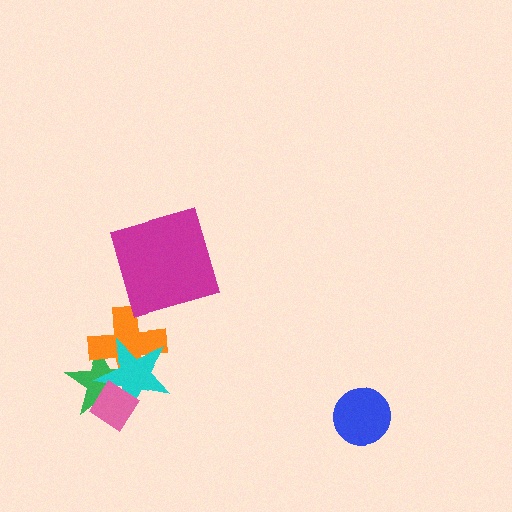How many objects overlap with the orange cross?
2 objects overlap with the orange cross.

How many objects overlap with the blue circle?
0 objects overlap with the blue circle.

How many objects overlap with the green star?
3 objects overlap with the green star.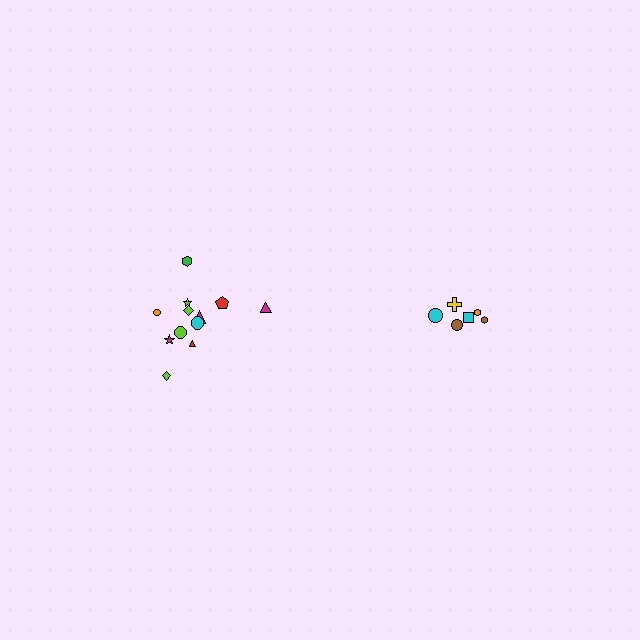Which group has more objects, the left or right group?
The left group.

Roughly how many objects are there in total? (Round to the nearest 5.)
Roughly 20 objects in total.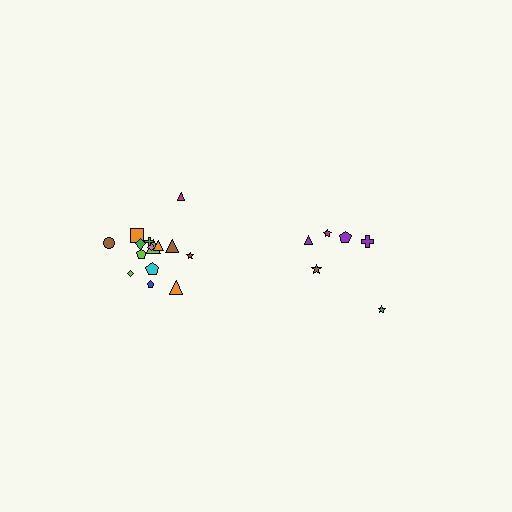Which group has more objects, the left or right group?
The left group.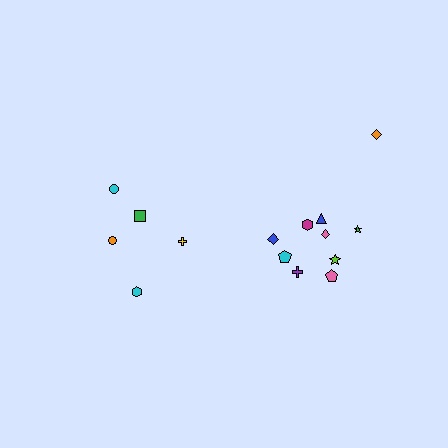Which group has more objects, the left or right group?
The right group.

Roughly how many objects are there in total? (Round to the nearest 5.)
Roughly 15 objects in total.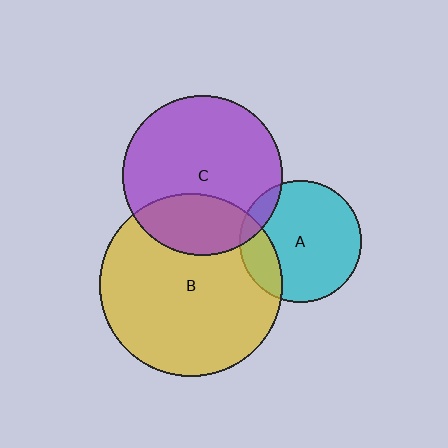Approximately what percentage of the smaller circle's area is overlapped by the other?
Approximately 10%.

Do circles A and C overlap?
Yes.